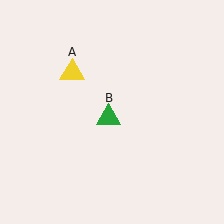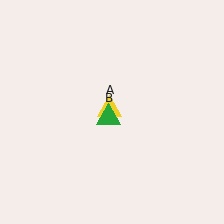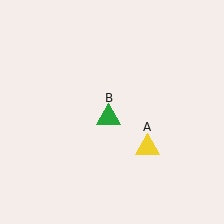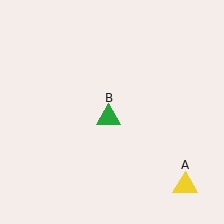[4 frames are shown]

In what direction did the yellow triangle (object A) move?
The yellow triangle (object A) moved down and to the right.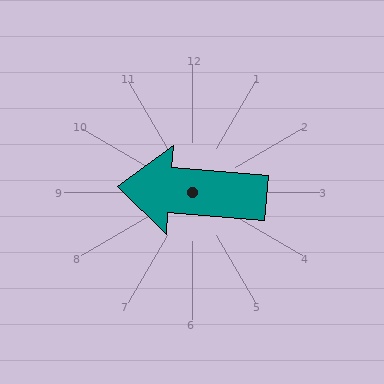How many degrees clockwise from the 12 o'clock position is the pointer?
Approximately 274 degrees.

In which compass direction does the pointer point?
West.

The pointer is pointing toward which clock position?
Roughly 9 o'clock.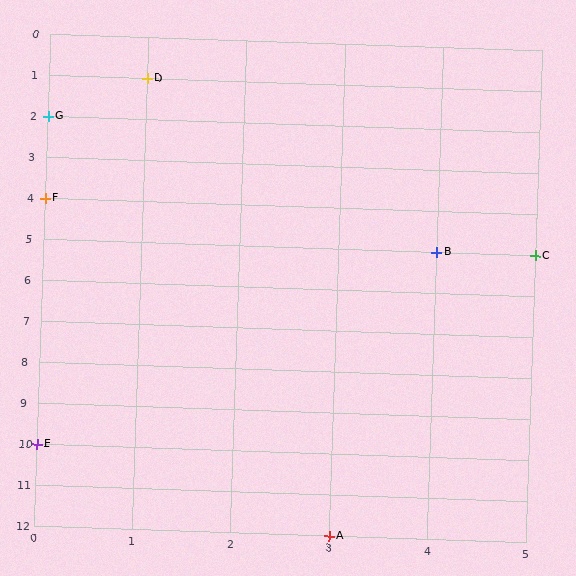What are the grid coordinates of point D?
Point D is at grid coordinates (1, 1).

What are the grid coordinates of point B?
Point B is at grid coordinates (4, 5).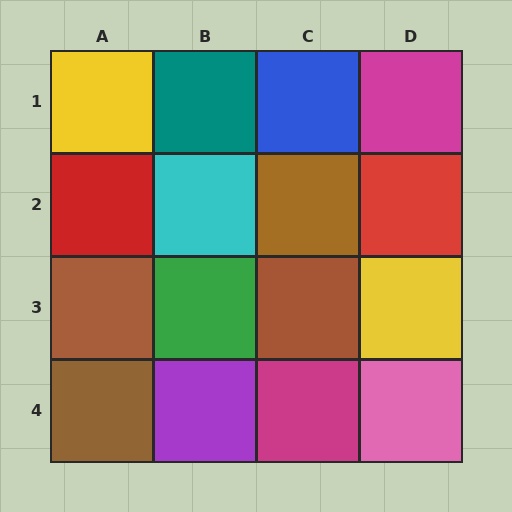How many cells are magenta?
2 cells are magenta.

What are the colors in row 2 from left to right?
Red, cyan, brown, red.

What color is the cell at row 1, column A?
Yellow.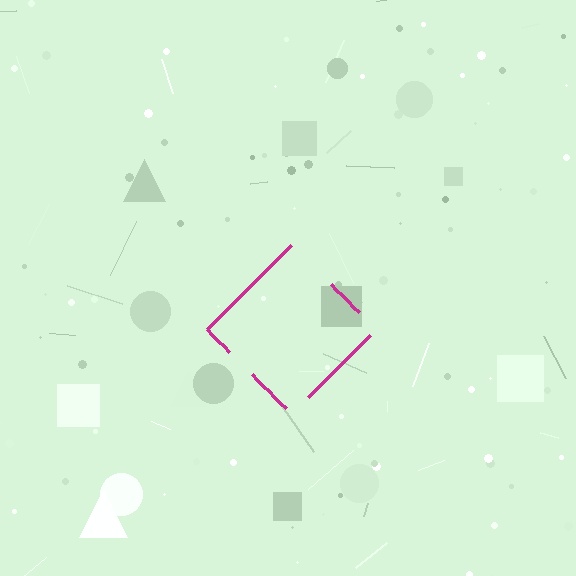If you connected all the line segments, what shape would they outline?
They would outline a diamond.